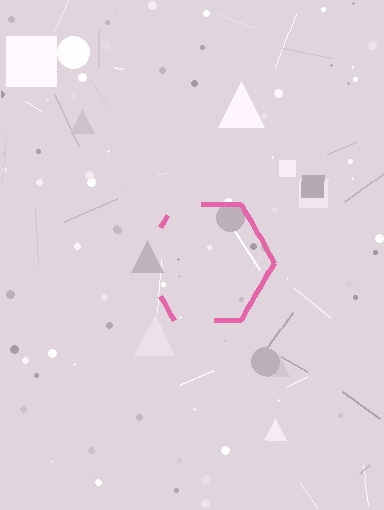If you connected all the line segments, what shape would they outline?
They would outline a hexagon.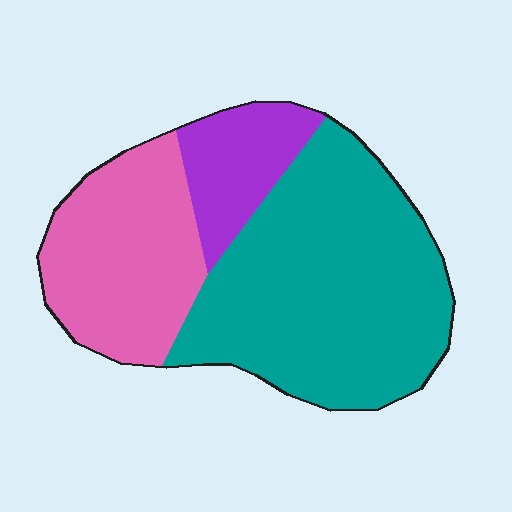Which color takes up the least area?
Purple, at roughly 15%.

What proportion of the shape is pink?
Pink covers 30% of the shape.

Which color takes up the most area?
Teal, at roughly 55%.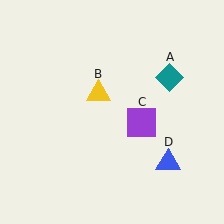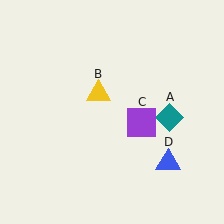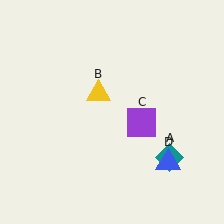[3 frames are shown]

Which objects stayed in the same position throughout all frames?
Yellow triangle (object B) and purple square (object C) and blue triangle (object D) remained stationary.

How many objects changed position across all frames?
1 object changed position: teal diamond (object A).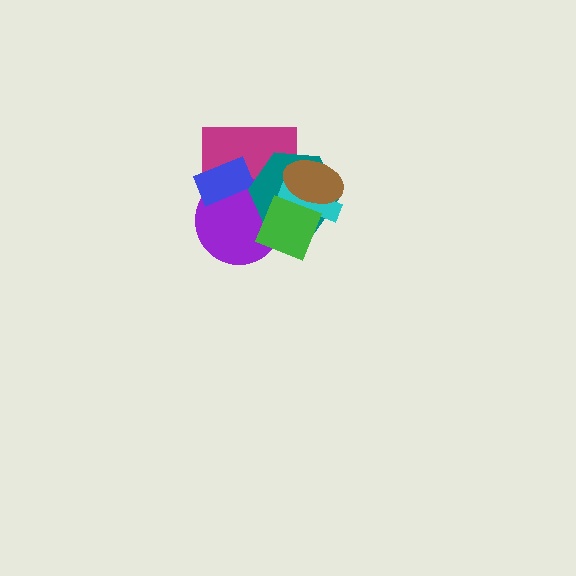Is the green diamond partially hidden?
Yes, it is partially covered by another shape.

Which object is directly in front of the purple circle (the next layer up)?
The blue rectangle is directly in front of the purple circle.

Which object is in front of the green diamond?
The brown ellipse is in front of the green diamond.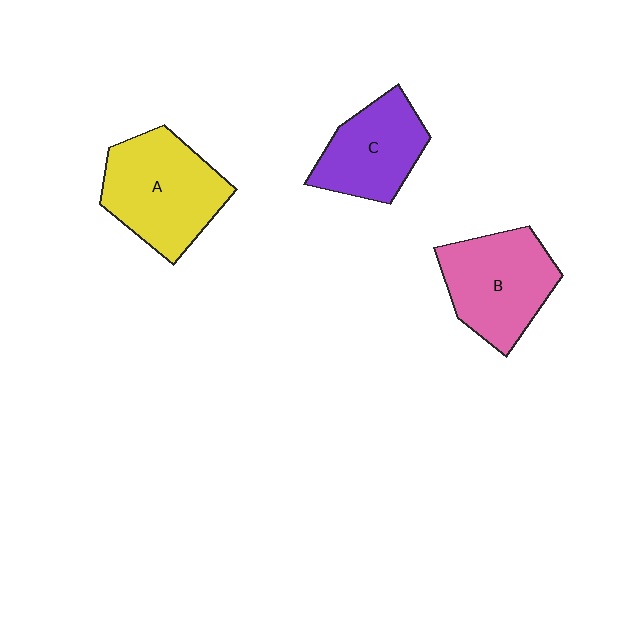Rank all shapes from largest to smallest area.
From largest to smallest: A (yellow), B (pink), C (purple).